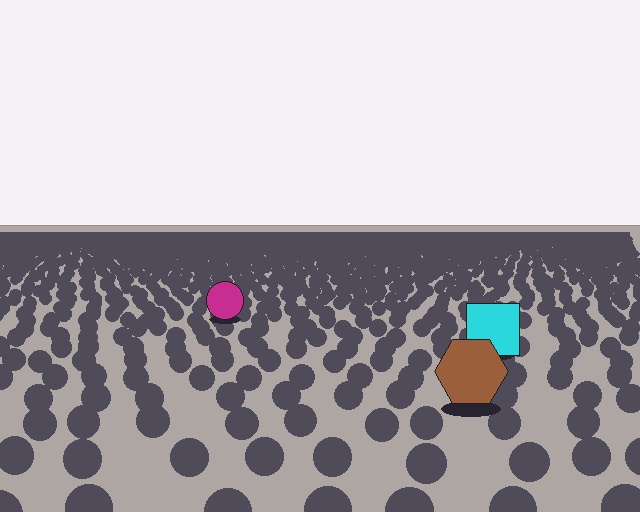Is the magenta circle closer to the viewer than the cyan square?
No. The cyan square is closer — you can tell from the texture gradient: the ground texture is coarser near it.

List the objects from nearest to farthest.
From nearest to farthest: the brown hexagon, the cyan square, the magenta circle.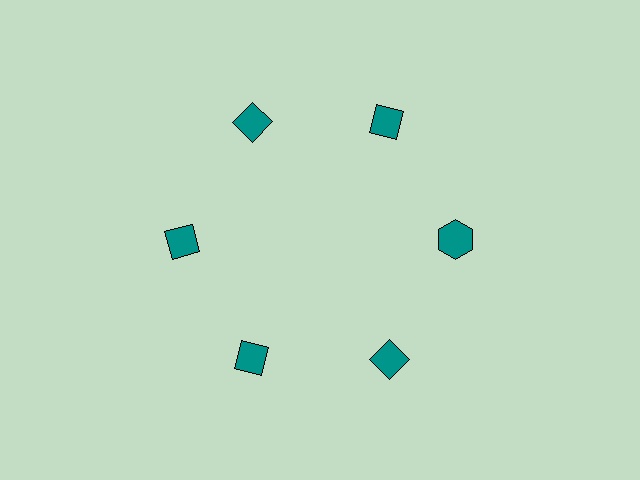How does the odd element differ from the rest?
It has a different shape: hexagon instead of diamond.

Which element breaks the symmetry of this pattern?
The teal hexagon at roughly the 3 o'clock position breaks the symmetry. All other shapes are teal diamonds.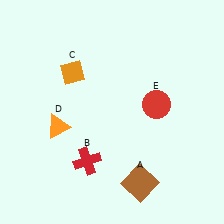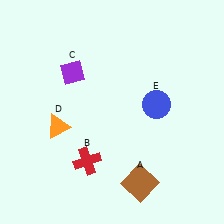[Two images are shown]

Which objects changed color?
C changed from orange to purple. E changed from red to blue.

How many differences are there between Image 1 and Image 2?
There are 2 differences between the two images.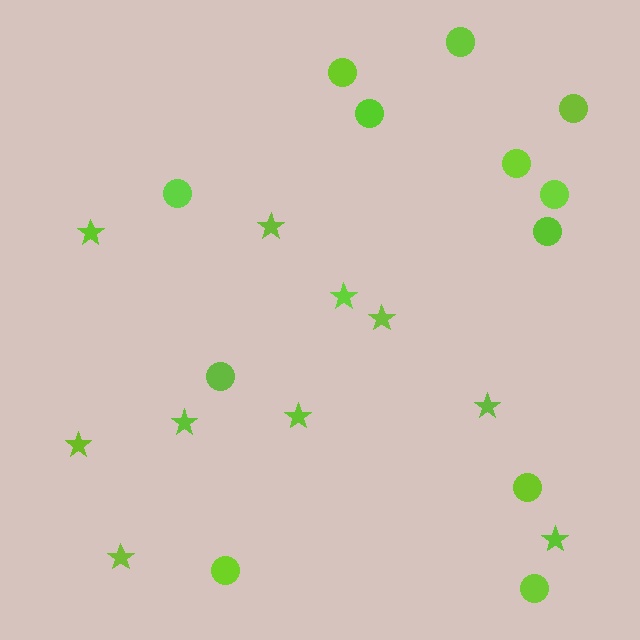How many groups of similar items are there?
There are 2 groups: one group of stars (10) and one group of circles (12).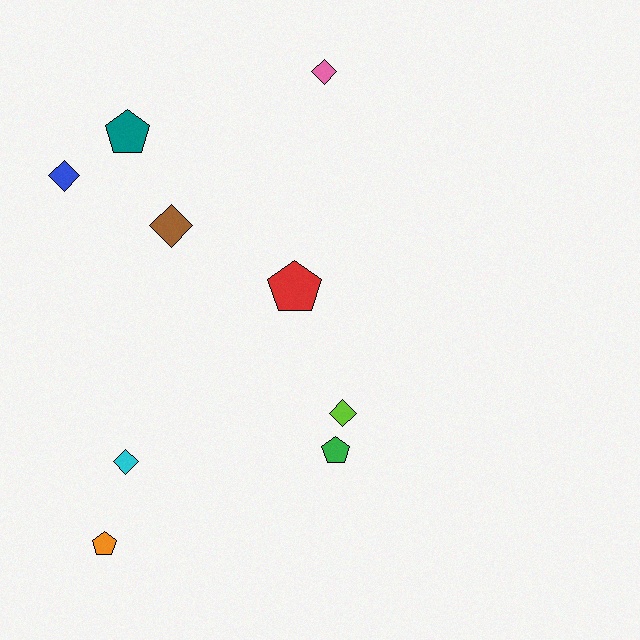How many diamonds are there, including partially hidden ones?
There are 5 diamonds.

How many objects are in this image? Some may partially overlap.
There are 9 objects.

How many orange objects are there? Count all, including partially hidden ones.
There is 1 orange object.